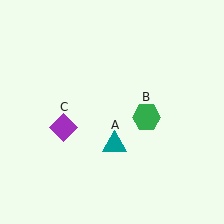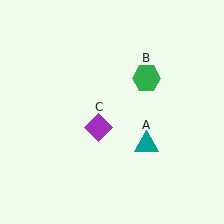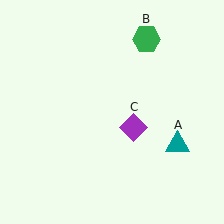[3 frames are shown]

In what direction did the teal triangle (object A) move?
The teal triangle (object A) moved right.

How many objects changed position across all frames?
3 objects changed position: teal triangle (object A), green hexagon (object B), purple diamond (object C).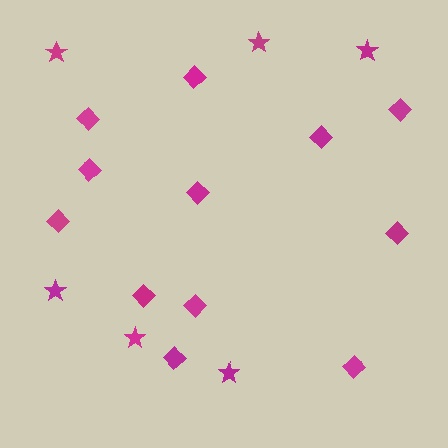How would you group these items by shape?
There are 2 groups: one group of diamonds (12) and one group of stars (6).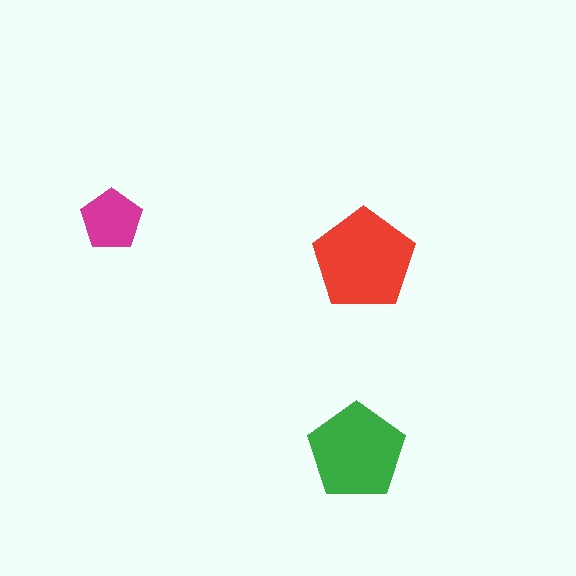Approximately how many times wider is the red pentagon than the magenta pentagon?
About 1.5 times wider.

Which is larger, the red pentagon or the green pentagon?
The red one.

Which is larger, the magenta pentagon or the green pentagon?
The green one.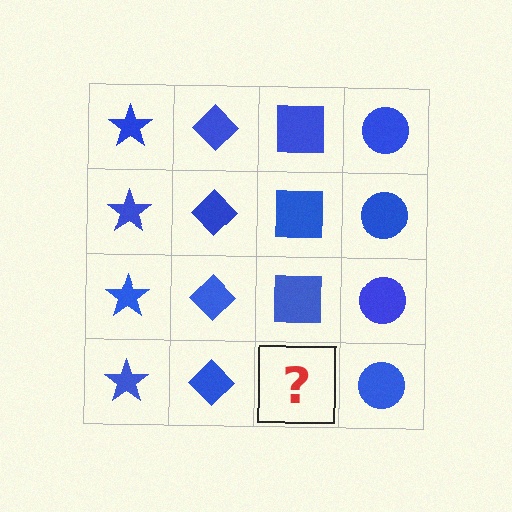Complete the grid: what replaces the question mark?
The question mark should be replaced with a blue square.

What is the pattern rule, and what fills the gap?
The rule is that each column has a consistent shape. The gap should be filled with a blue square.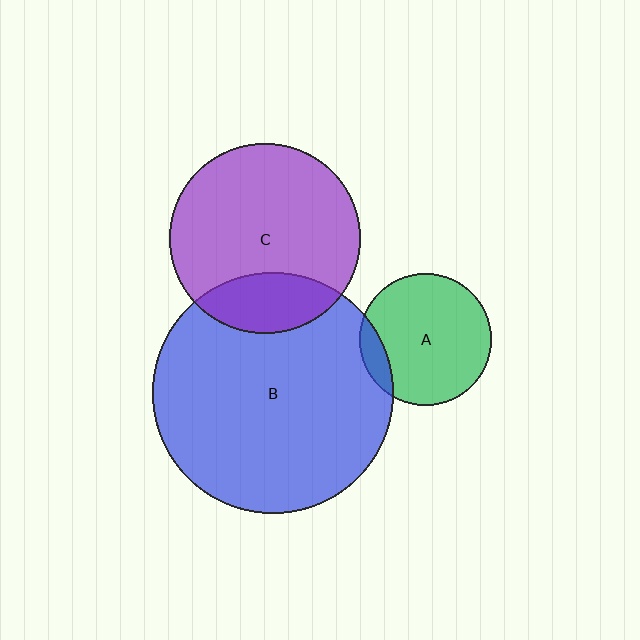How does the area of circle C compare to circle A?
Approximately 2.1 times.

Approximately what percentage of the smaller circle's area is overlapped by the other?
Approximately 20%.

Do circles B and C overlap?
Yes.